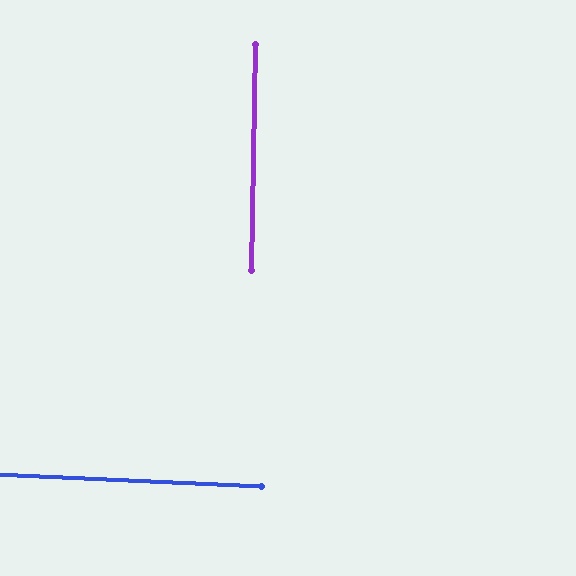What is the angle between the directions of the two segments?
Approximately 89 degrees.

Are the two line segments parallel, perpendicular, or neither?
Perpendicular — they meet at approximately 89°.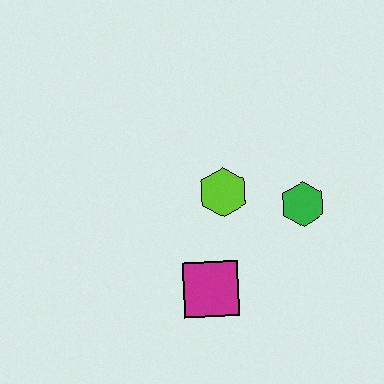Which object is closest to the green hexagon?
The lime hexagon is closest to the green hexagon.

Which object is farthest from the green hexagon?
The magenta square is farthest from the green hexagon.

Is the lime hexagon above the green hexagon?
Yes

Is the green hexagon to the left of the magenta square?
No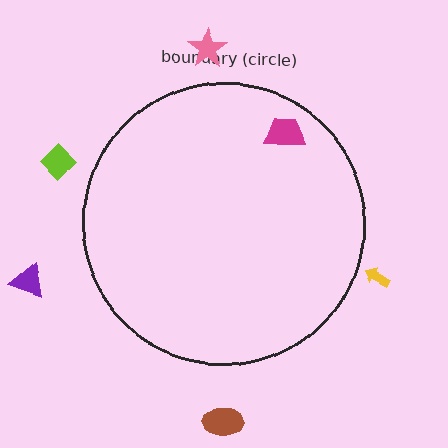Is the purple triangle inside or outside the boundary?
Outside.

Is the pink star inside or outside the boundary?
Outside.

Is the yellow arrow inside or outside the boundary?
Outside.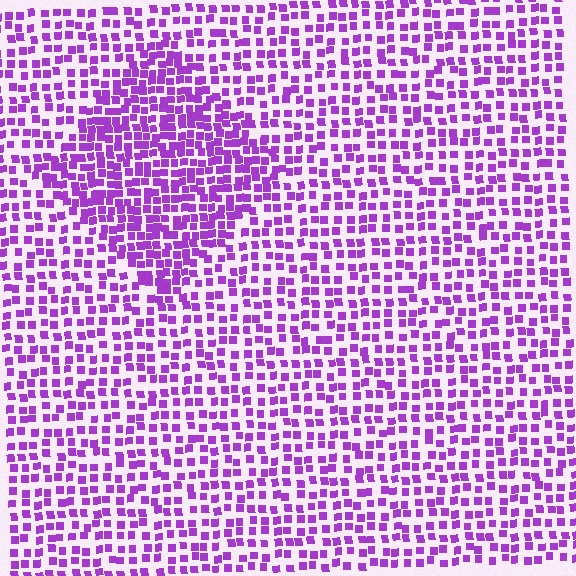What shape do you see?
I see a diamond.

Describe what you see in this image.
The image contains small purple elements arranged at two different densities. A diamond-shaped region is visible where the elements are more densely packed than the surrounding area.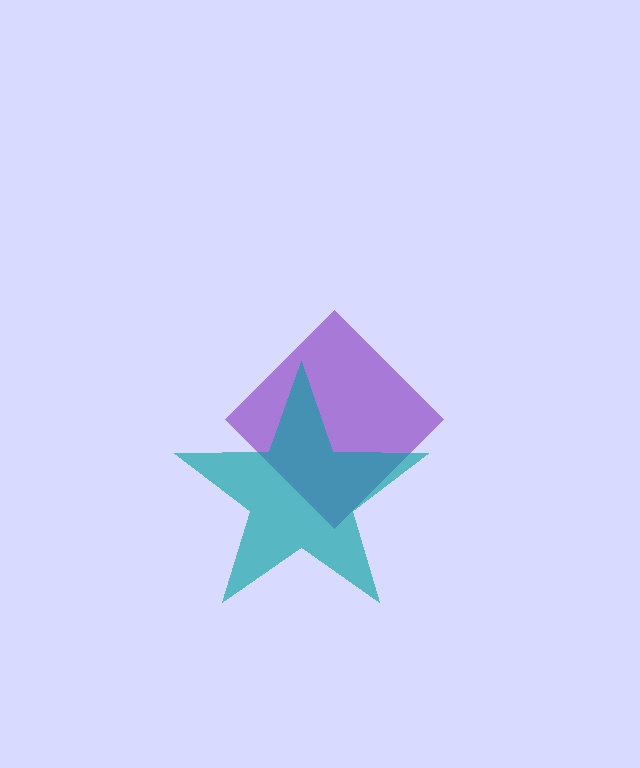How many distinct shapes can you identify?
There are 2 distinct shapes: a purple diamond, a teal star.